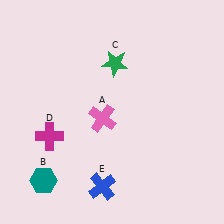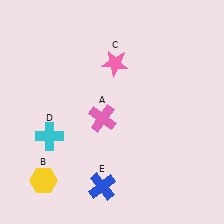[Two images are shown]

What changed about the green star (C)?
In Image 1, C is green. In Image 2, it changed to pink.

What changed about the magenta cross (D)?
In Image 1, D is magenta. In Image 2, it changed to cyan.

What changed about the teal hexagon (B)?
In Image 1, B is teal. In Image 2, it changed to yellow.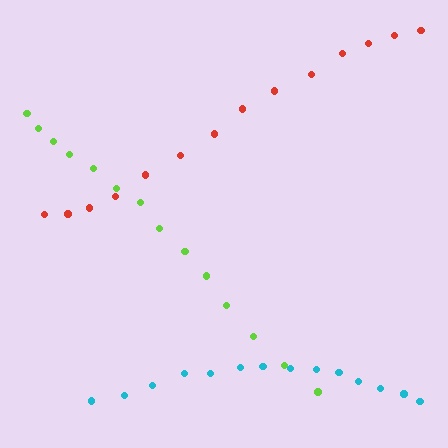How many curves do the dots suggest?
There are 3 distinct paths.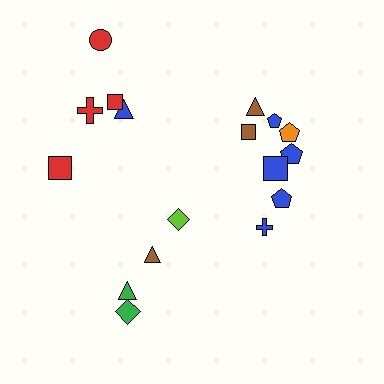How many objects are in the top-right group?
There are 8 objects.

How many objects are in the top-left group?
There are 5 objects.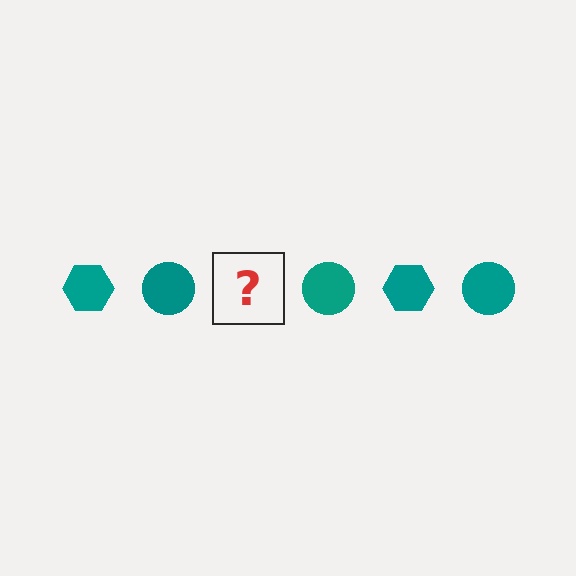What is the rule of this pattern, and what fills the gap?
The rule is that the pattern cycles through hexagon, circle shapes in teal. The gap should be filled with a teal hexagon.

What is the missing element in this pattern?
The missing element is a teal hexagon.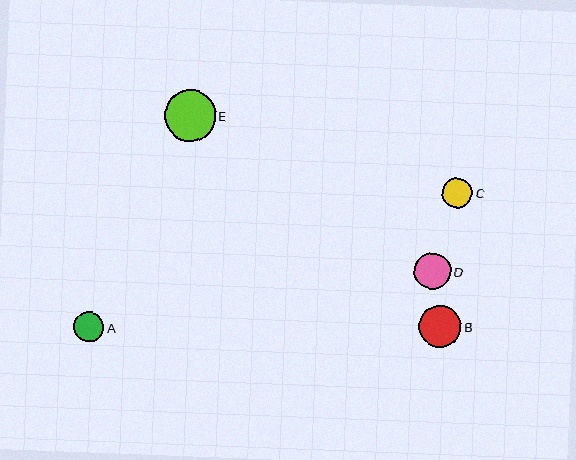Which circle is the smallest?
Circle A is the smallest with a size of approximately 30 pixels.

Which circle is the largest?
Circle E is the largest with a size of approximately 51 pixels.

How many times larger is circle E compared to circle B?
Circle E is approximately 1.2 times the size of circle B.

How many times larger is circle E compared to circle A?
Circle E is approximately 1.7 times the size of circle A.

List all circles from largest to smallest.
From largest to smallest: E, B, D, C, A.